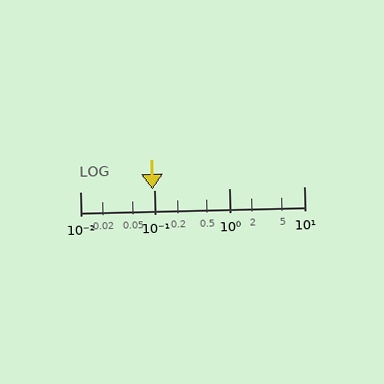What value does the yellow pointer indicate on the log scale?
The pointer indicates approximately 0.093.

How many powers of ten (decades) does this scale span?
The scale spans 3 decades, from 0.01 to 10.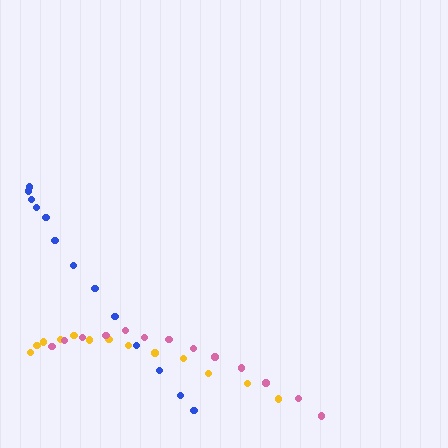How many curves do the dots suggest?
There are 3 distinct paths.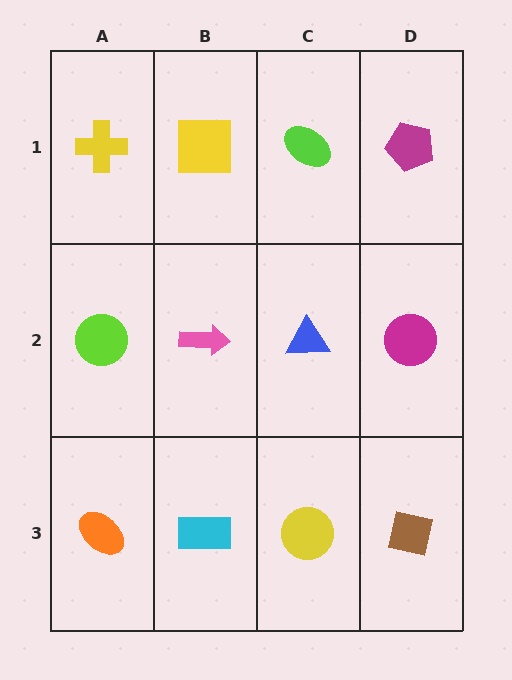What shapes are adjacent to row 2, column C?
A lime ellipse (row 1, column C), a yellow circle (row 3, column C), a pink arrow (row 2, column B), a magenta circle (row 2, column D).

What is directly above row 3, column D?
A magenta circle.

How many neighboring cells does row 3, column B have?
3.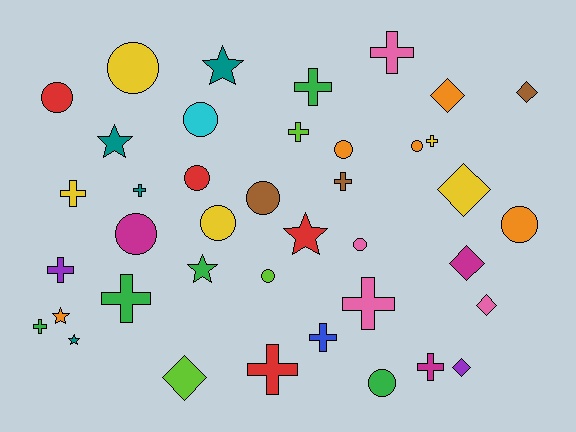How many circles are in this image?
There are 13 circles.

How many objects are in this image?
There are 40 objects.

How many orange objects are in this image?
There are 5 orange objects.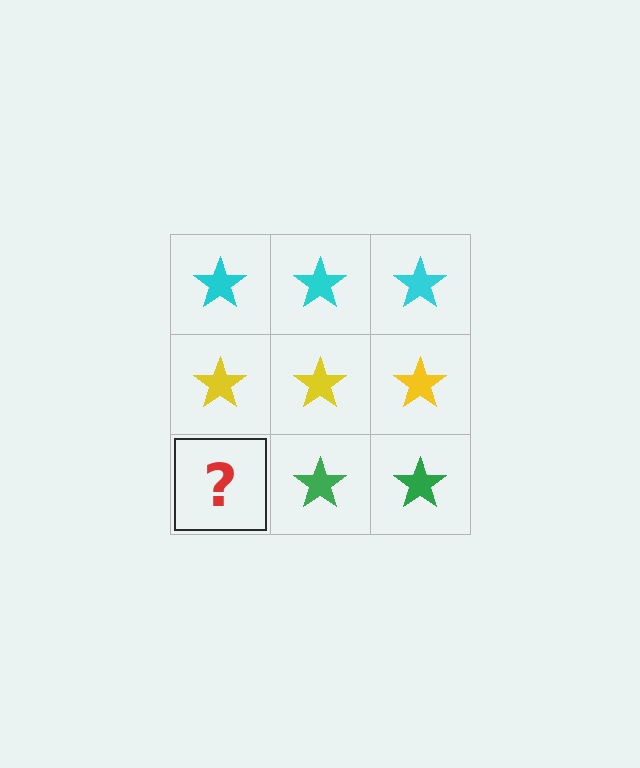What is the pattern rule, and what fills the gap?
The rule is that each row has a consistent color. The gap should be filled with a green star.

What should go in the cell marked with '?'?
The missing cell should contain a green star.